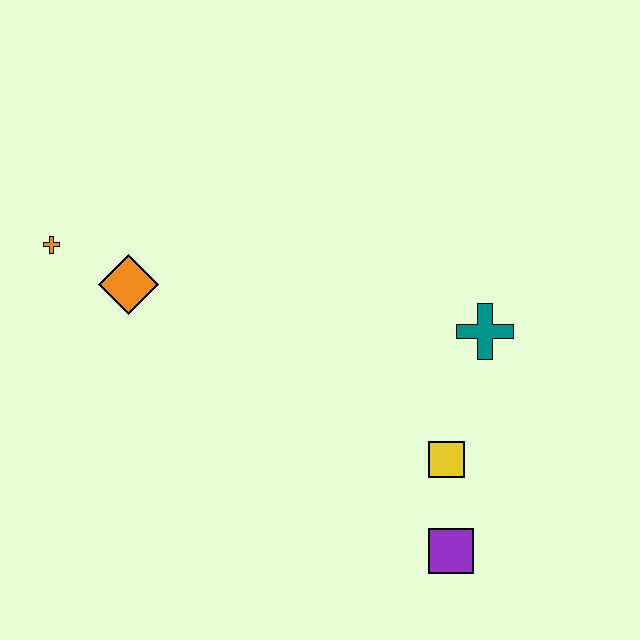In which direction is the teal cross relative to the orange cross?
The teal cross is to the right of the orange cross.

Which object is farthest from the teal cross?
The orange cross is farthest from the teal cross.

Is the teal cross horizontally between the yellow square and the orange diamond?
No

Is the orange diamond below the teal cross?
No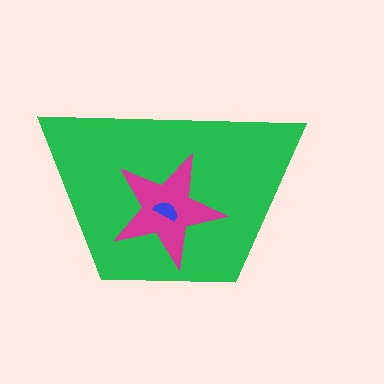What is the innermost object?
The blue semicircle.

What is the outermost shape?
The green trapezoid.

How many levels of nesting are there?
3.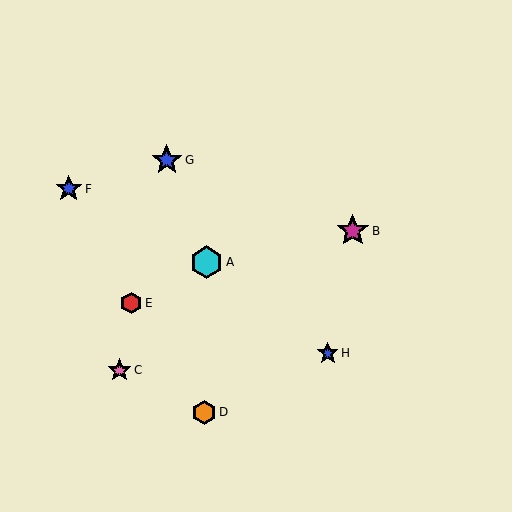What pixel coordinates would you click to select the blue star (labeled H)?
Click at (328, 353) to select the blue star H.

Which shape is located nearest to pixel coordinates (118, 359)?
The pink star (labeled C) at (120, 370) is nearest to that location.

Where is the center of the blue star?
The center of the blue star is at (69, 189).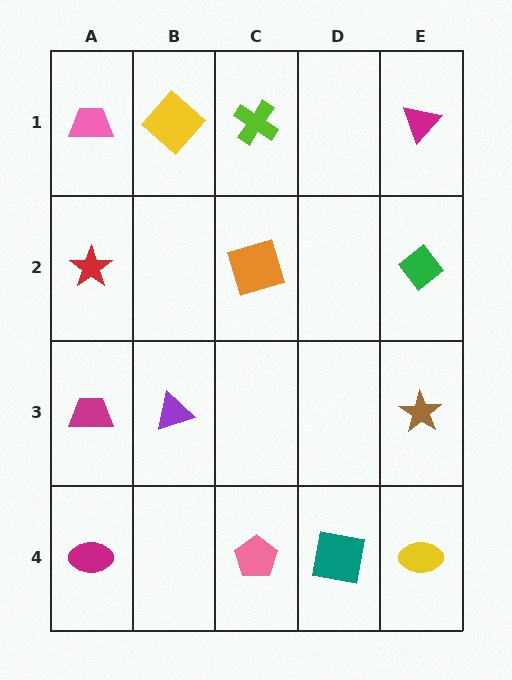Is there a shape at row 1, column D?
No, that cell is empty.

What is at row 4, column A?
A magenta ellipse.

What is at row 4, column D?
A teal square.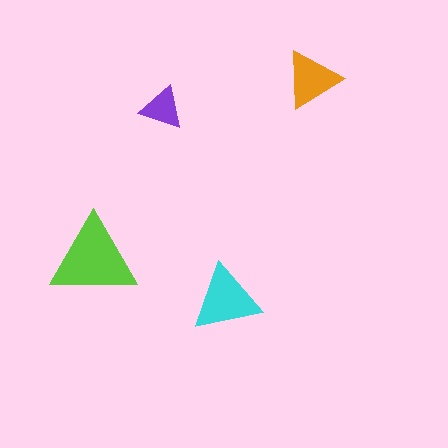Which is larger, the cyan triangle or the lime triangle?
The lime one.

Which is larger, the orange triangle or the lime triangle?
The lime one.